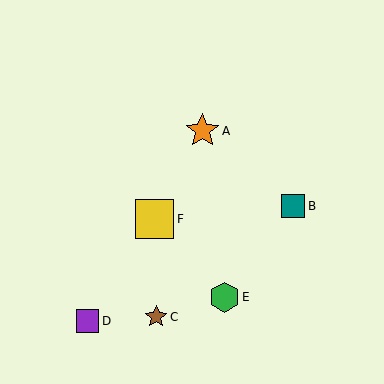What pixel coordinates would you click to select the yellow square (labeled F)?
Click at (155, 219) to select the yellow square F.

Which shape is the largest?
The yellow square (labeled F) is the largest.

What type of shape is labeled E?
Shape E is a green hexagon.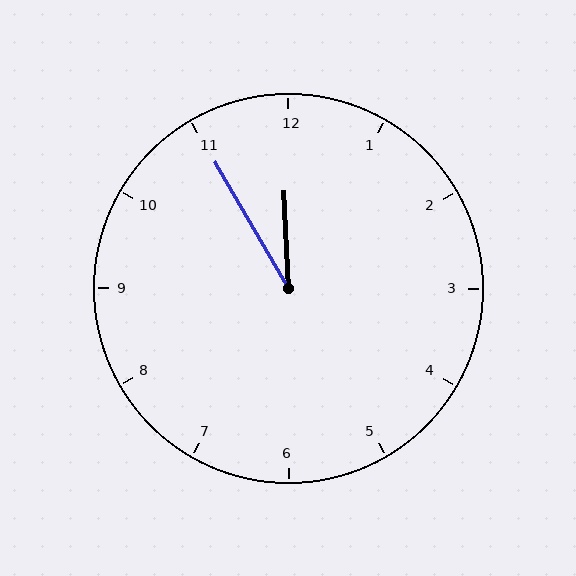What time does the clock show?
11:55.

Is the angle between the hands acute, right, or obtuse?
It is acute.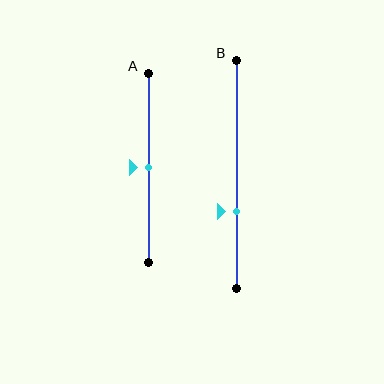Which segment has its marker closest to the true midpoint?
Segment A has its marker closest to the true midpoint.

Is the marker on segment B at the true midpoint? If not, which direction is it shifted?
No, the marker on segment B is shifted downward by about 16% of the segment length.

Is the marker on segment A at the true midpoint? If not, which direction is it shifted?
Yes, the marker on segment A is at the true midpoint.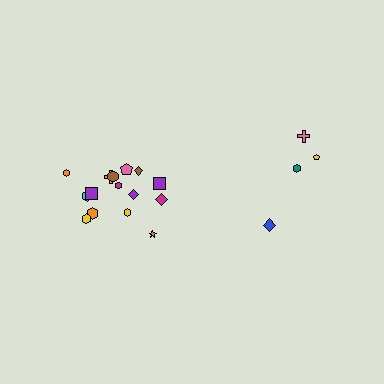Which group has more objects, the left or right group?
The left group.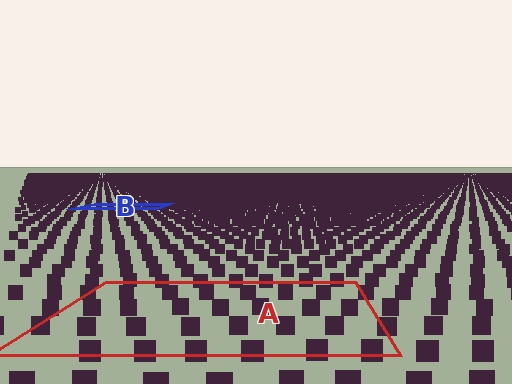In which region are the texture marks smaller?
The texture marks are smaller in region B, because it is farther away.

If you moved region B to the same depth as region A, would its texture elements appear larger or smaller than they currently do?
They would appear larger. At a closer depth, the same texture elements are projected at a bigger on-screen size.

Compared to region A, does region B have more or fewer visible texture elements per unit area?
Region B has more texture elements per unit area — they are packed more densely because it is farther away.